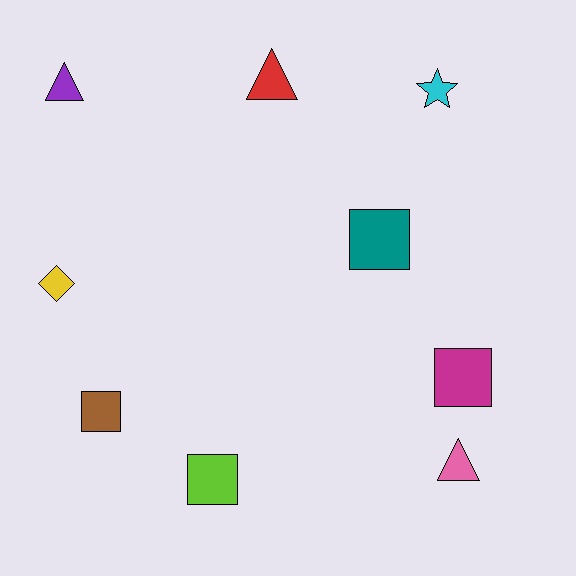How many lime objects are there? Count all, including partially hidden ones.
There is 1 lime object.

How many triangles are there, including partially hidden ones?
There are 3 triangles.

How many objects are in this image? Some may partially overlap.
There are 9 objects.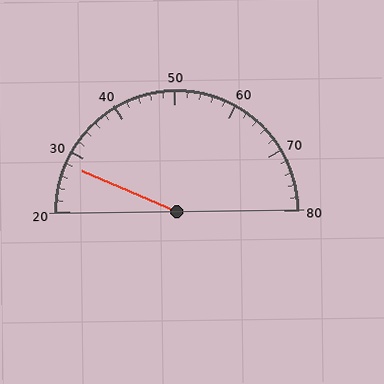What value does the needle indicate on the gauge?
The needle indicates approximately 28.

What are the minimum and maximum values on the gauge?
The gauge ranges from 20 to 80.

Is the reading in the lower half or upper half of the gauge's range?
The reading is in the lower half of the range (20 to 80).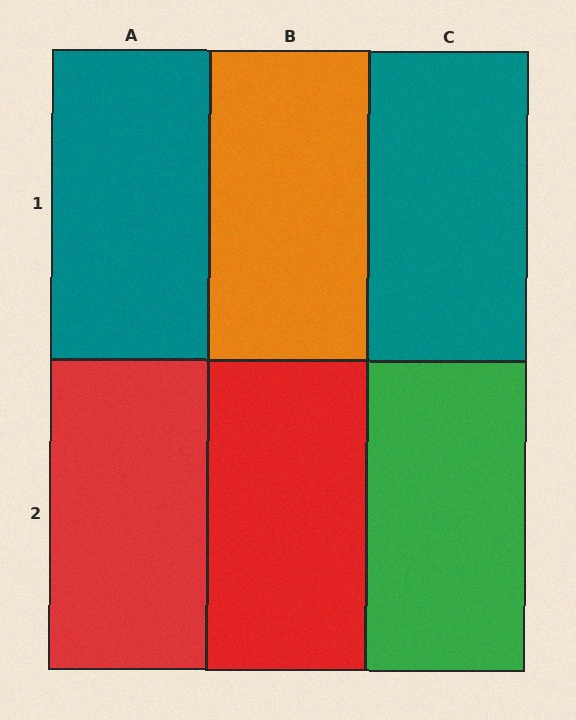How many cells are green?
1 cell is green.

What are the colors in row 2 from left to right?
Red, red, green.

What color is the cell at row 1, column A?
Teal.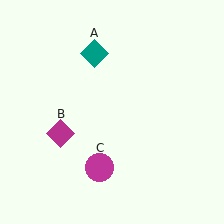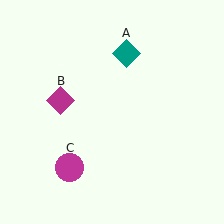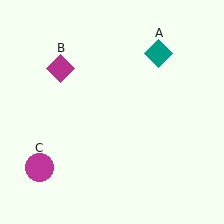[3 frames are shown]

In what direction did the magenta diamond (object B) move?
The magenta diamond (object B) moved up.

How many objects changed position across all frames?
3 objects changed position: teal diamond (object A), magenta diamond (object B), magenta circle (object C).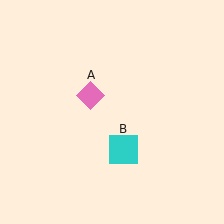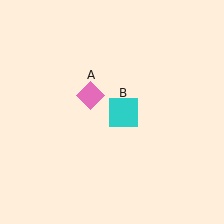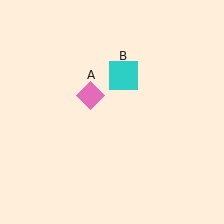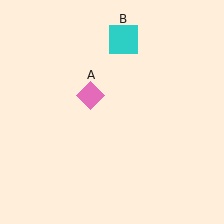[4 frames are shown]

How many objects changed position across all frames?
1 object changed position: cyan square (object B).